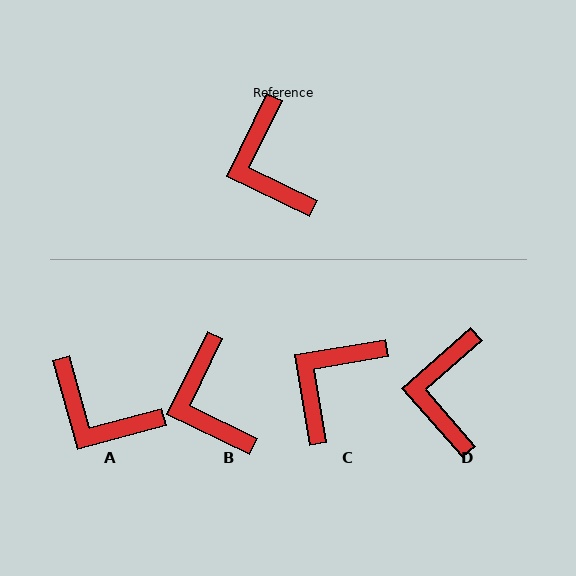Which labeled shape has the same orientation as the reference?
B.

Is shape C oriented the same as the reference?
No, it is off by about 55 degrees.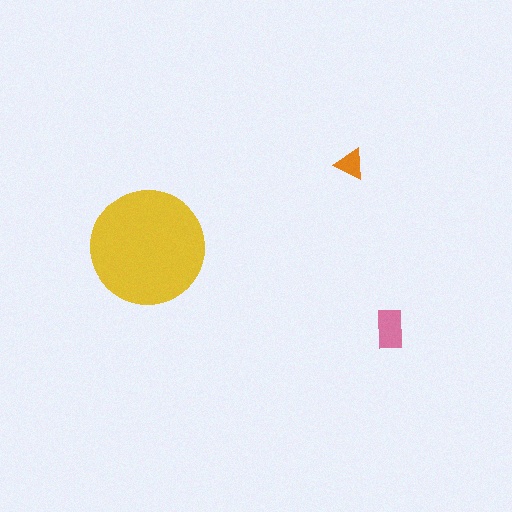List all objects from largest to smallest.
The yellow circle, the pink rectangle, the orange triangle.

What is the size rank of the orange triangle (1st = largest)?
3rd.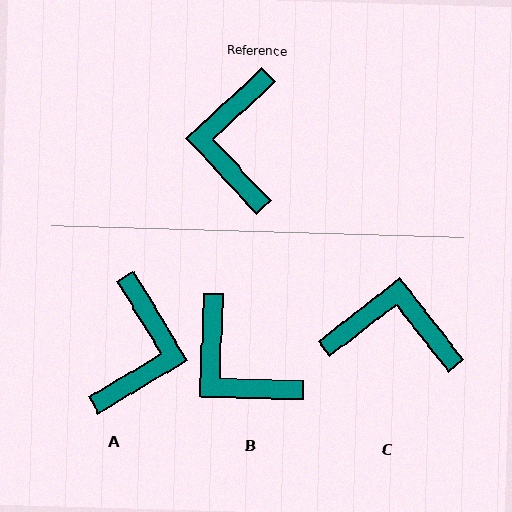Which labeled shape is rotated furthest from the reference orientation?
A, about 168 degrees away.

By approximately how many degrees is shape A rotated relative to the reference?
Approximately 168 degrees counter-clockwise.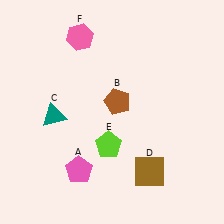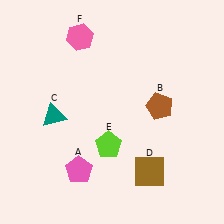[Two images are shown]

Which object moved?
The brown pentagon (B) moved right.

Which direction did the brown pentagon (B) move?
The brown pentagon (B) moved right.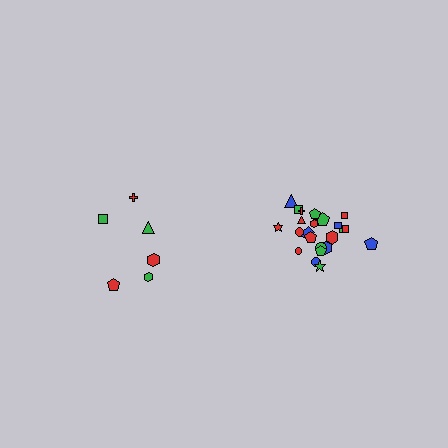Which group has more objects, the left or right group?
The right group.